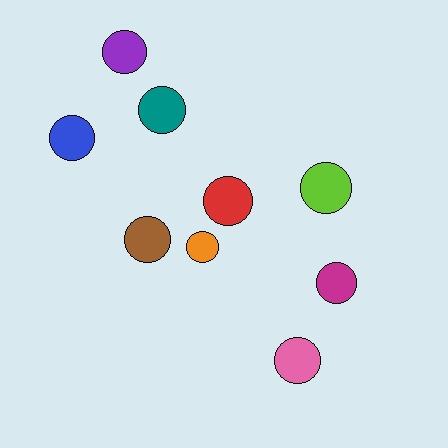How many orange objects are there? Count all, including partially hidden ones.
There is 1 orange object.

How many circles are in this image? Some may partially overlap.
There are 9 circles.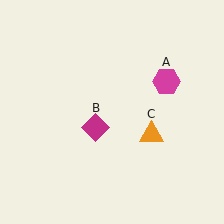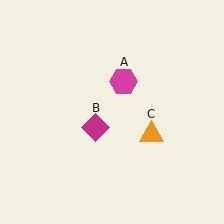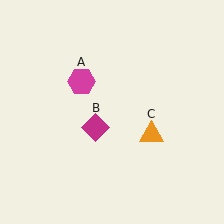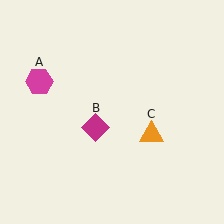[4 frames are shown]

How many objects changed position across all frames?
1 object changed position: magenta hexagon (object A).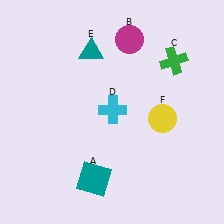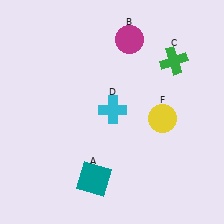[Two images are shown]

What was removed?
The teal triangle (E) was removed in Image 2.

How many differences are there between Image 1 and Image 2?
There is 1 difference between the two images.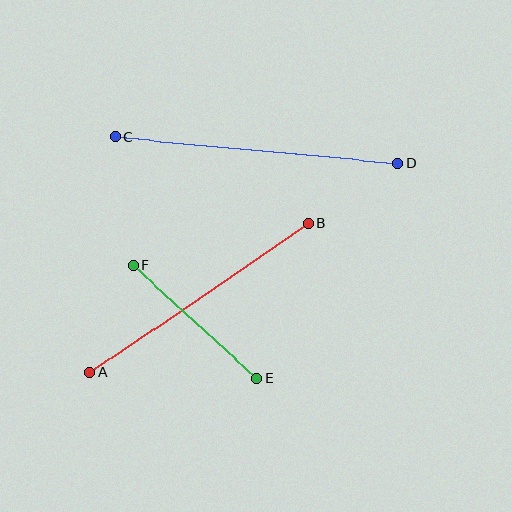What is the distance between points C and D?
The distance is approximately 285 pixels.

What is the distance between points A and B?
The distance is approximately 264 pixels.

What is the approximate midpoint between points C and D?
The midpoint is at approximately (256, 150) pixels.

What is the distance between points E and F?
The distance is approximately 167 pixels.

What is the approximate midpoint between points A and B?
The midpoint is at approximately (200, 298) pixels.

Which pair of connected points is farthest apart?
Points C and D are farthest apart.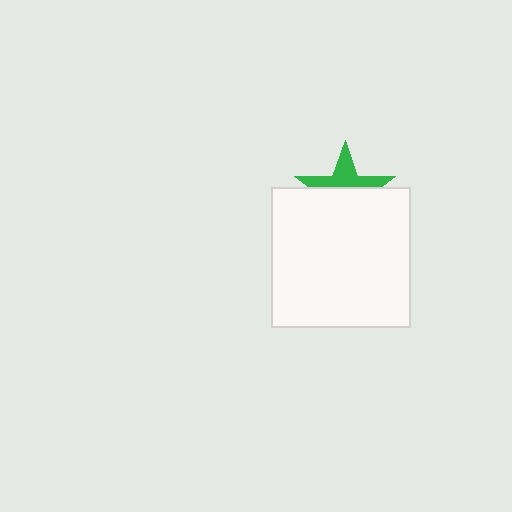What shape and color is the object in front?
The object in front is a white square.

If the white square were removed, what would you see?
You would see the complete green star.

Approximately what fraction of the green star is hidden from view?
Roughly 56% of the green star is hidden behind the white square.